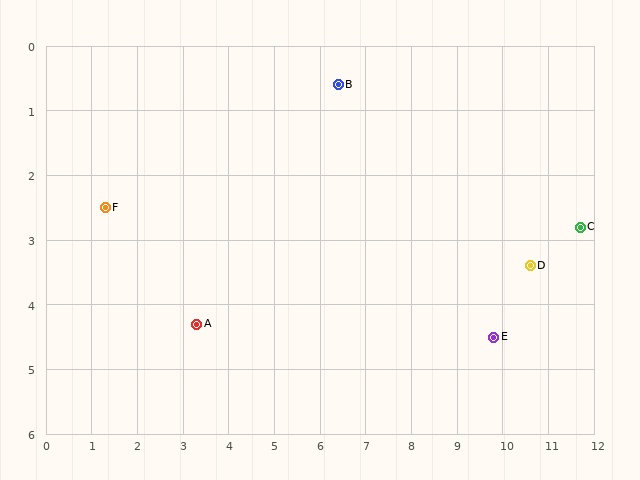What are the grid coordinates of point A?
Point A is at approximately (3.3, 4.3).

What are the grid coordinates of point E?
Point E is at approximately (9.8, 4.5).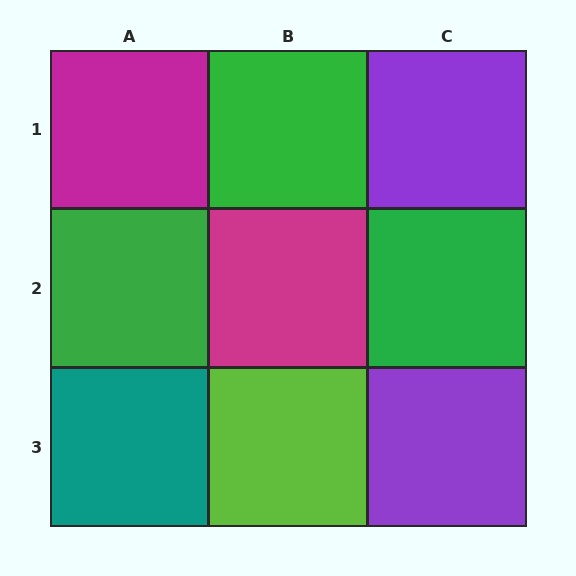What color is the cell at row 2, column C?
Green.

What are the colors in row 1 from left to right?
Magenta, green, purple.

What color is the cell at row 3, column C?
Purple.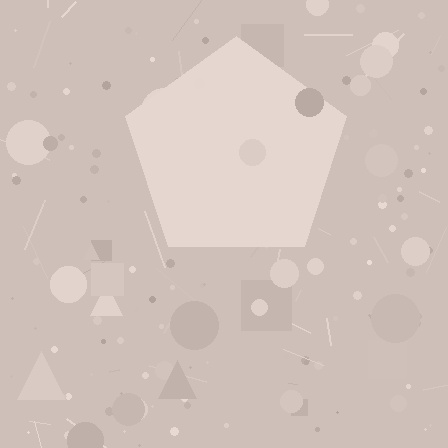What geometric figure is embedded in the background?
A pentagon is embedded in the background.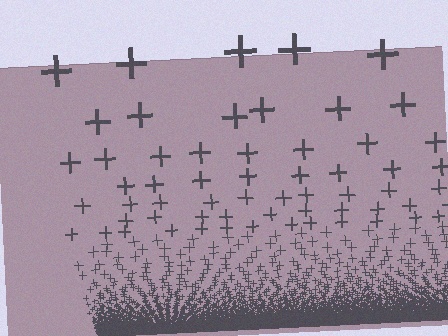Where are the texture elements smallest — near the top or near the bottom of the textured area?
Near the bottom.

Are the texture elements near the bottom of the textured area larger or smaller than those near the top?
Smaller. The gradient is inverted — elements near the bottom are smaller and denser.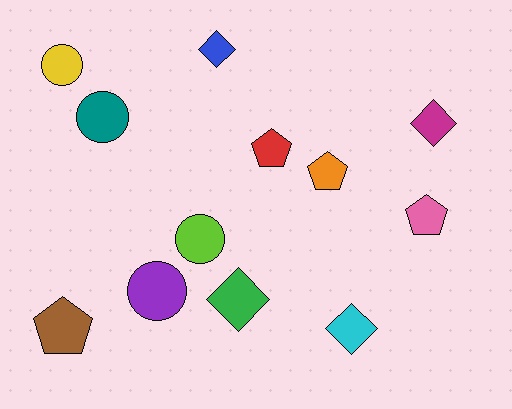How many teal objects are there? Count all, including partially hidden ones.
There is 1 teal object.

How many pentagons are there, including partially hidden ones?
There are 4 pentagons.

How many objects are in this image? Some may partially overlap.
There are 12 objects.